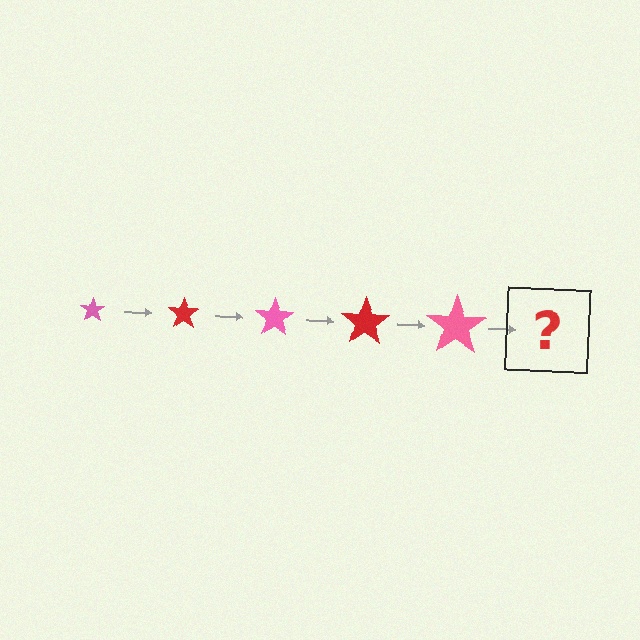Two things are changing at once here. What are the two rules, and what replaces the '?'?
The two rules are that the star grows larger each step and the color cycles through pink and red. The '?' should be a red star, larger than the previous one.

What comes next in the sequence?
The next element should be a red star, larger than the previous one.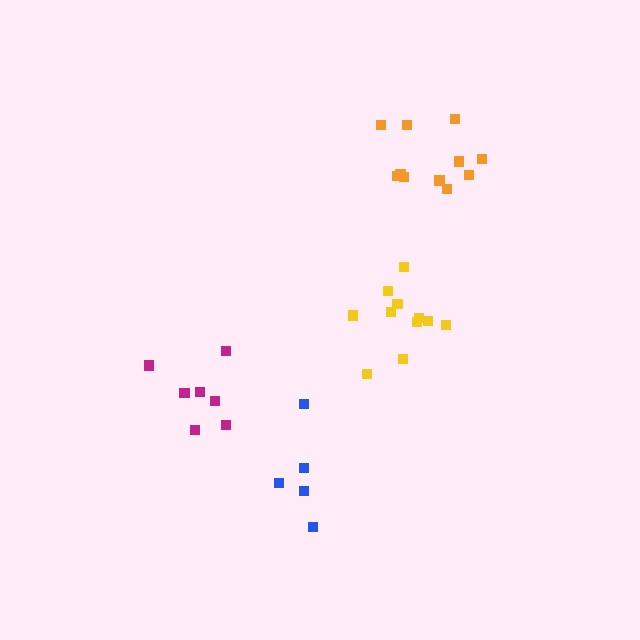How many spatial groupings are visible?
There are 4 spatial groupings.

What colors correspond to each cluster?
The clusters are colored: yellow, magenta, blue, orange.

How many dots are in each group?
Group 1: 11 dots, Group 2: 7 dots, Group 3: 5 dots, Group 4: 11 dots (34 total).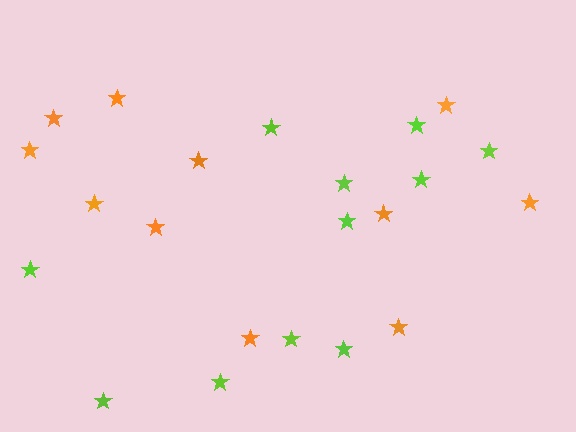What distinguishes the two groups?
There are 2 groups: one group of lime stars (11) and one group of orange stars (11).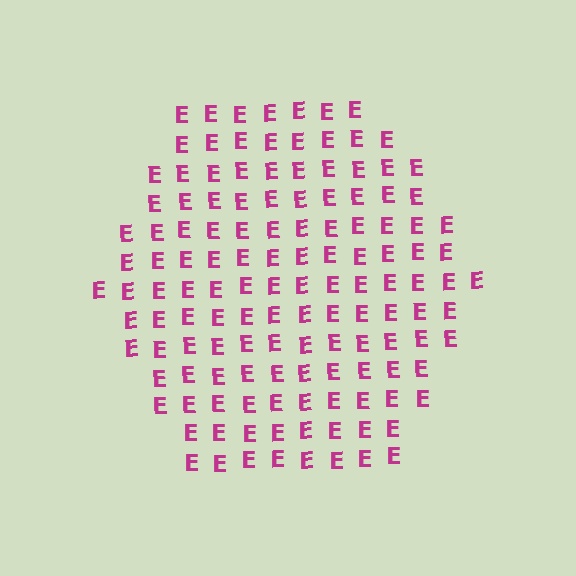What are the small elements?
The small elements are letter E's.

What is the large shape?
The large shape is a hexagon.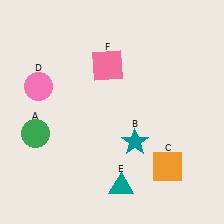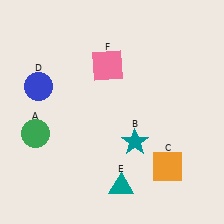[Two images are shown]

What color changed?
The circle (D) changed from pink in Image 1 to blue in Image 2.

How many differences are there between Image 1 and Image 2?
There is 1 difference between the two images.